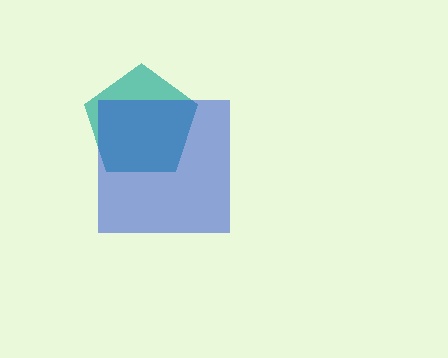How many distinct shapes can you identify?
There are 2 distinct shapes: a teal pentagon, a blue square.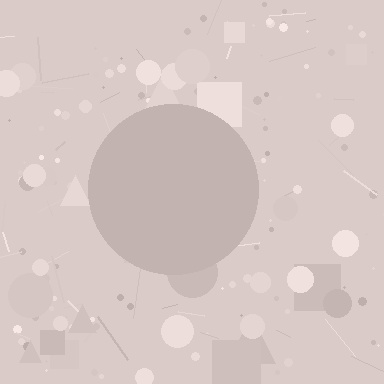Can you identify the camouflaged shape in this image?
The camouflaged shape is a circle.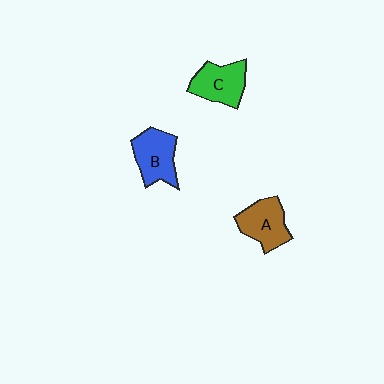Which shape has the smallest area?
Shape C (green).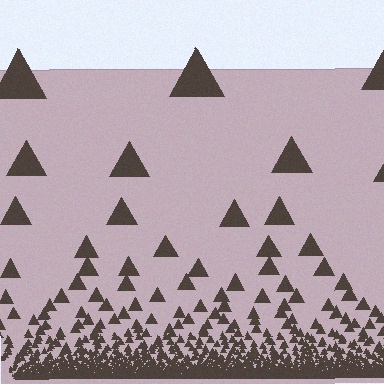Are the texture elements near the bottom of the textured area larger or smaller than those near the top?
Smaller. The gradient is inverted — elements near the bottom are smaller and denser.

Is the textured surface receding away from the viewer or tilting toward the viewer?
The surface appears to tilt toward the viewer. Texture elements get larger and sparser toward the top.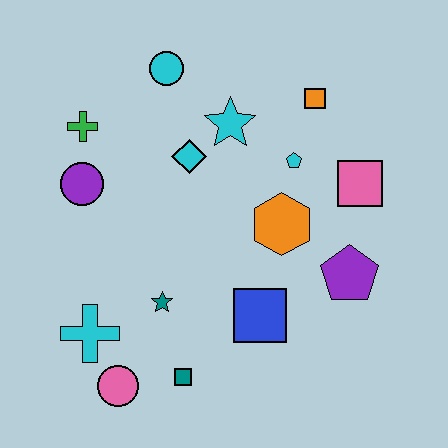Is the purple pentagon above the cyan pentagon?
No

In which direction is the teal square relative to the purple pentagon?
The teal square is to the left of the purple pentagon.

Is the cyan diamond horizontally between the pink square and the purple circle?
Yes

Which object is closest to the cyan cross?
The pink circle is closest to the cyan cross.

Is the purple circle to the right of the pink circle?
No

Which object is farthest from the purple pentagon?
The green cross is farthest from the purple pentagon.